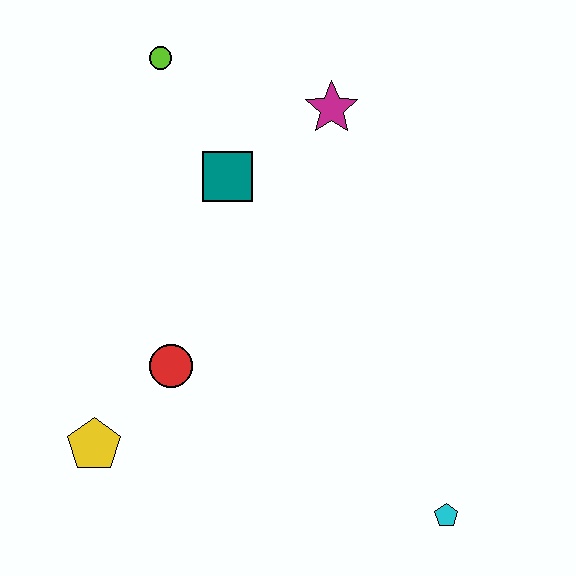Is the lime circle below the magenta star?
No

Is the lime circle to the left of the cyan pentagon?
Yes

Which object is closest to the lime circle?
The teal square is closest to the lime circle.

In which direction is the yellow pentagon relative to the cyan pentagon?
The yellow pentagon is to the left of the cyan pentagon.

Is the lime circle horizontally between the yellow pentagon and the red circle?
Yes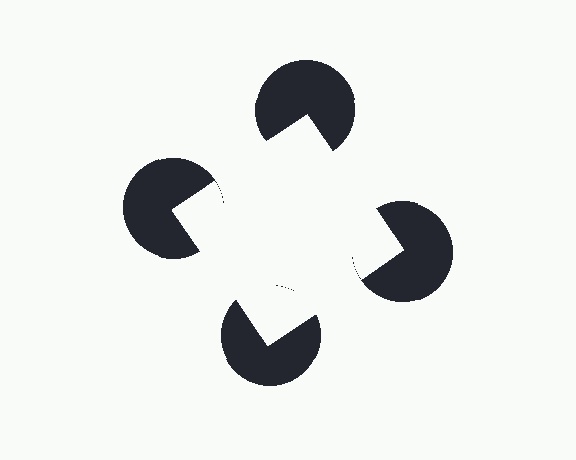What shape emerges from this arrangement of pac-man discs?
An illusory square — its edges are inferred from the aligned wedge cuts in the pac-man discs, not physically drawn.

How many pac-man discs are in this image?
There are 4 — one at each vertex of the illusory square.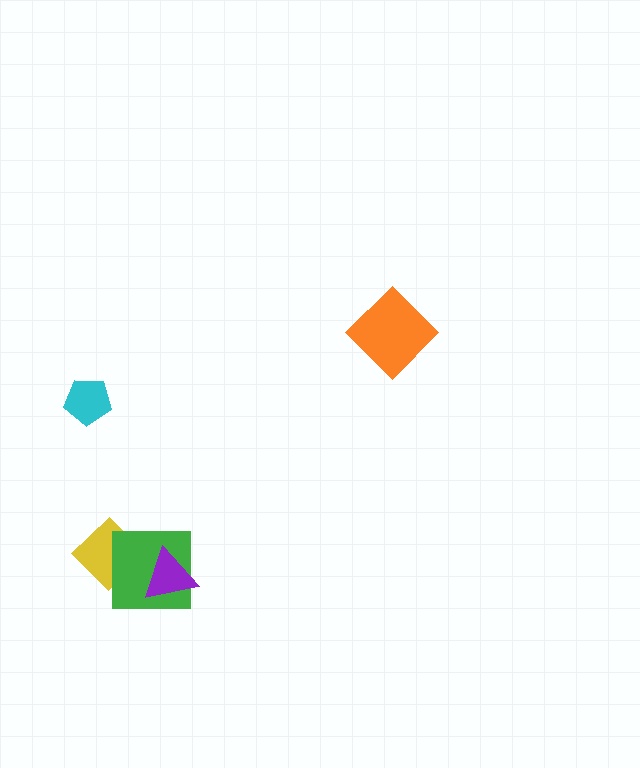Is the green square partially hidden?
Yes, it is partially covered by another shape.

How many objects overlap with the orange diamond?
0 objects overlap with the orange diamond.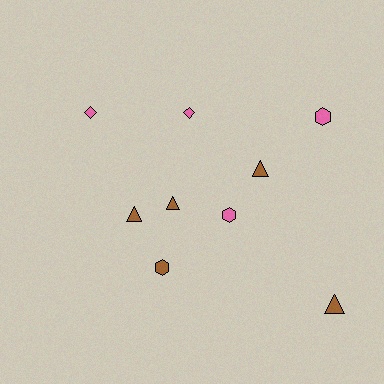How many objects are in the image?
There are 9 objects.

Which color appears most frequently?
Brown, with 5 objects.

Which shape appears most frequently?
Triangle, with 4 objects.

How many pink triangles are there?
There are no pink triangles.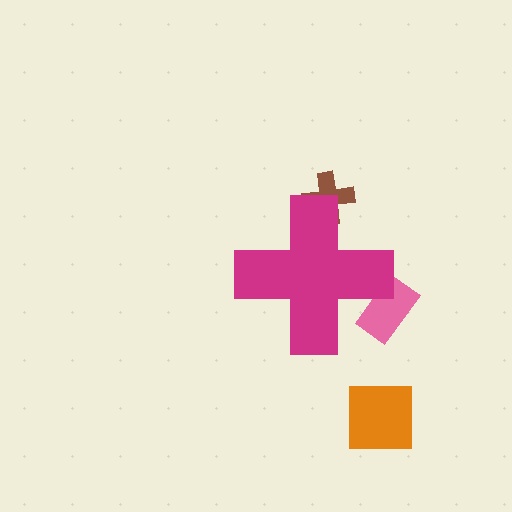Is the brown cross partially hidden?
Yes, the brown cross is partially hidden behind the magenta cross.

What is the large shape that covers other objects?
A magenta cross.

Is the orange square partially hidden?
No, the orange square is fully visible.